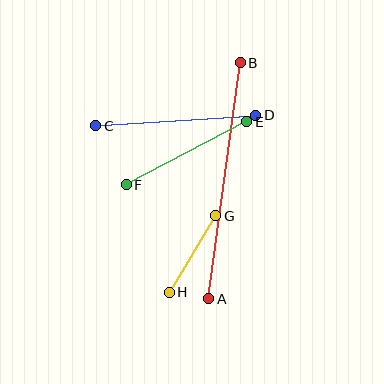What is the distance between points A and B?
The distance is approximately 238 pixels.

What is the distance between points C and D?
The distance is approximately 161 pixels.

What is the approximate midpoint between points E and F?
The midpoint is at approximately (187, 153) pixels.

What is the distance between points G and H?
The distance is approximately 90 pixels.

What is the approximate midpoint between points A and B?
The midpoint is at approximately (224, 181) pixels.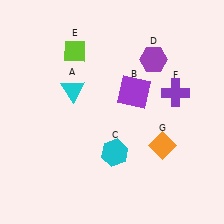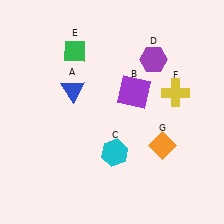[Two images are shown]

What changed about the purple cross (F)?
In Image 1, F is purple. In Image 2, it changed to yellow.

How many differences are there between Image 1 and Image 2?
There are 3 differences between the two images.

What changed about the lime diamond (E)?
In Image 1, E is lime. In Image 2, it changed to green.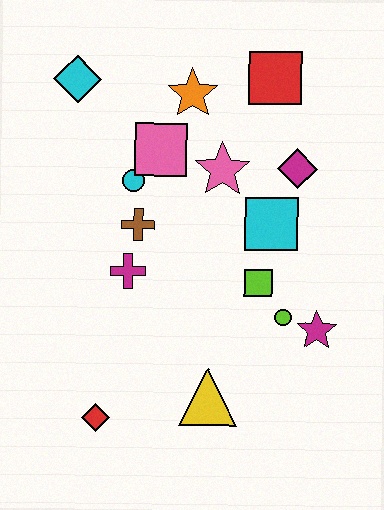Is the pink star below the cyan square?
No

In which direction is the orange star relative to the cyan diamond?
The orange star is to the right of the cyan diamond.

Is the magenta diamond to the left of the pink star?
No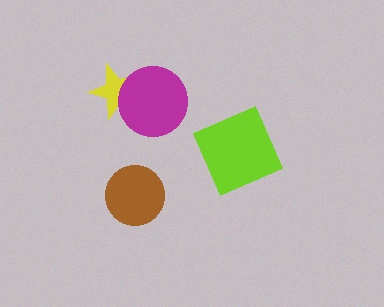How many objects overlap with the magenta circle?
1 object overlaps with the magenta circle.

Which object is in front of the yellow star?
The magenta circle is in front of the yellow star.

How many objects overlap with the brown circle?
0 objects overlap with the brown circle.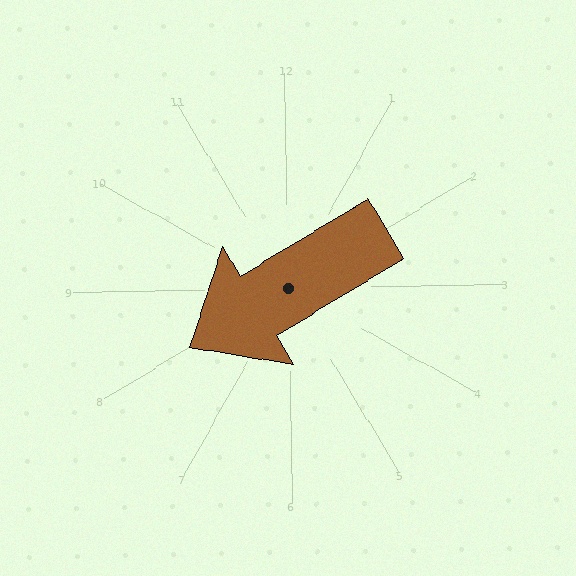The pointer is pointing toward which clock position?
Roughly 8 o'clock.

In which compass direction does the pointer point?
Southwest.